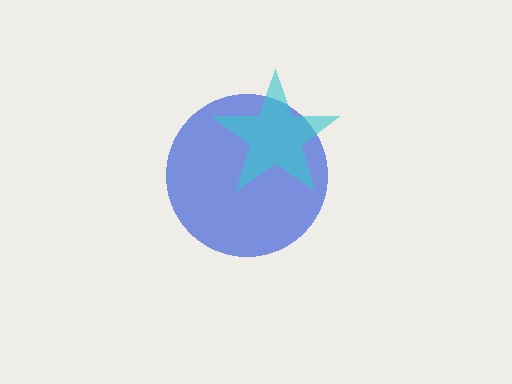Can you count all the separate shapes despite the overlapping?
Yes, there are 2 separate shapes.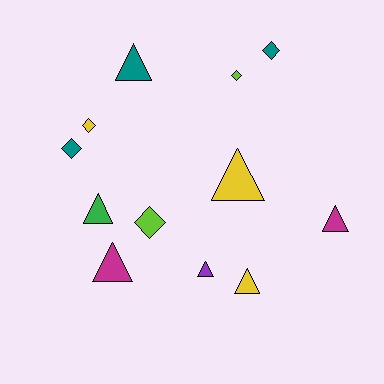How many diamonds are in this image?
There are 5 diamonds.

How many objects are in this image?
There are 12 objects.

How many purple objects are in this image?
There is 1 purple object.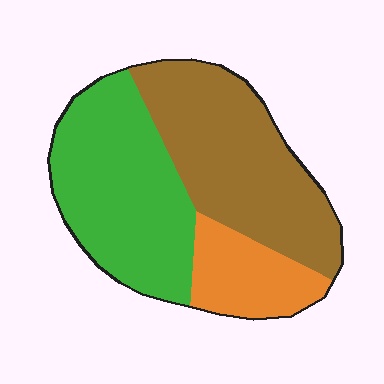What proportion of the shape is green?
Green takes up about two fifths (2/5) of the shape.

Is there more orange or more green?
Green.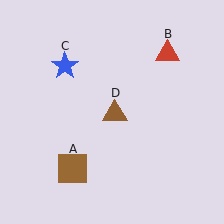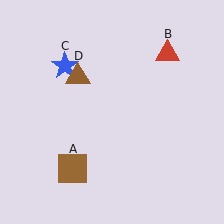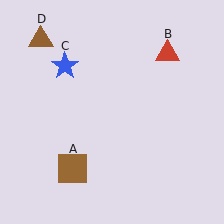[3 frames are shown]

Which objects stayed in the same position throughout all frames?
Brown square (object A) and red triangle (object B) and blue star (object C) remained stationary.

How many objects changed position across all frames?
1 object changed position: brown triangle (object D).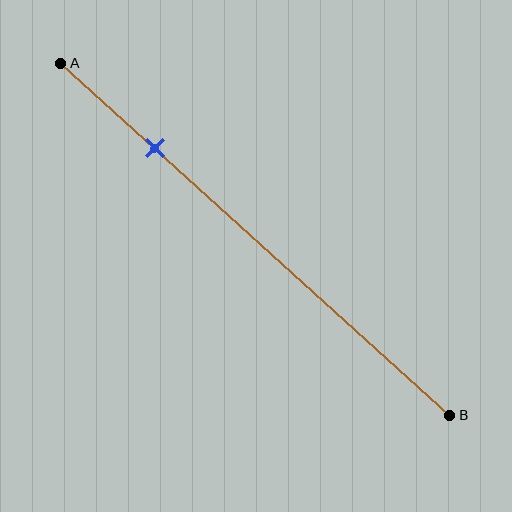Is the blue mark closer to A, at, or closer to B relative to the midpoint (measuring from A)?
The blue mark is closer to point A than the midpoint of segment AB.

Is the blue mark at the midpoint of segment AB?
No, the mark is at about 25% from A, not at the 50% midpoint.